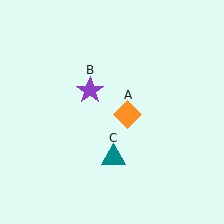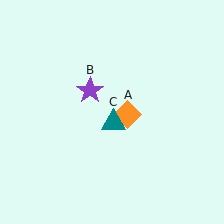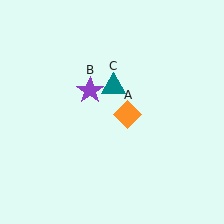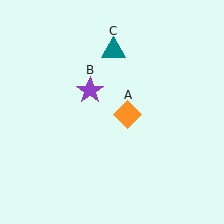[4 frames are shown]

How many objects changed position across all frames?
1 object changed position: teal triangle (object C).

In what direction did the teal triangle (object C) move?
The teal triangle (object C) moved up.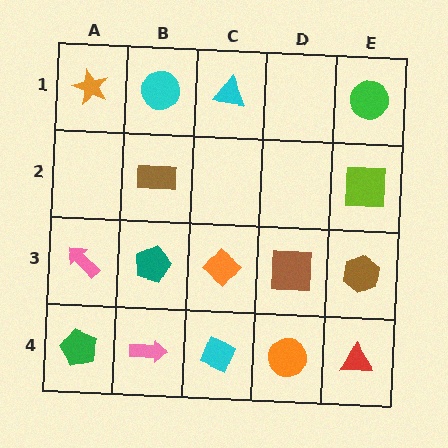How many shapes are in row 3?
5 shapes.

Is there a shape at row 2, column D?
No, that cell is empty.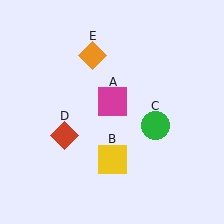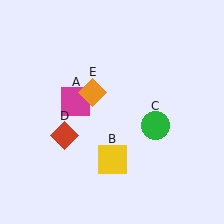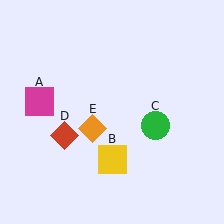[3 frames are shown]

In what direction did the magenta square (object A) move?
The magenta square (object A) moved left.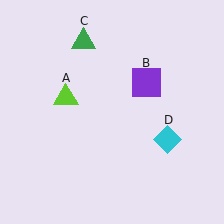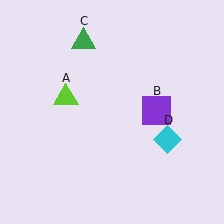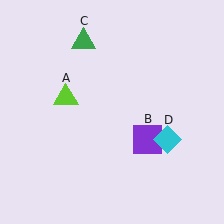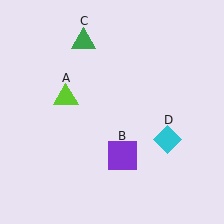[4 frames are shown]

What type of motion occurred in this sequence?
The purple square (object B) rotated clockwise around the center of the scene.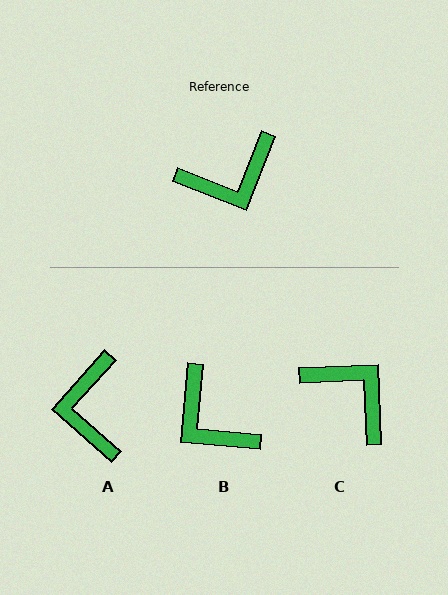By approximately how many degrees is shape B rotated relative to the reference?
Approximately 74 degrees clockwise.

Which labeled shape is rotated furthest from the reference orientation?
C, about 114 degrees away.